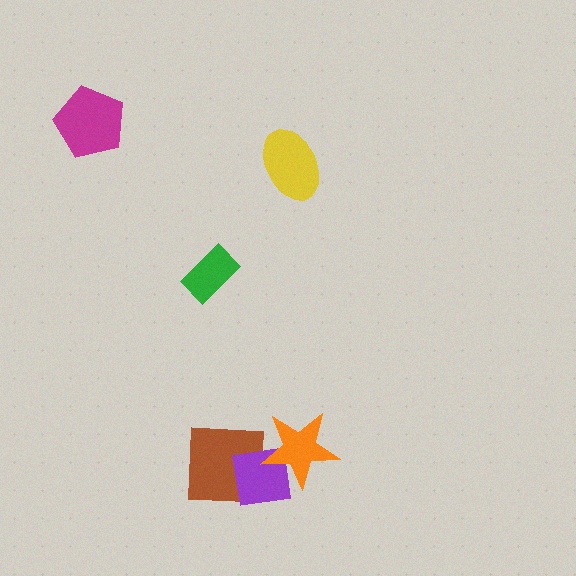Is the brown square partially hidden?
Yes, it is partially covered by another shape.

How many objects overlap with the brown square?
1 object overlaps with the brown square.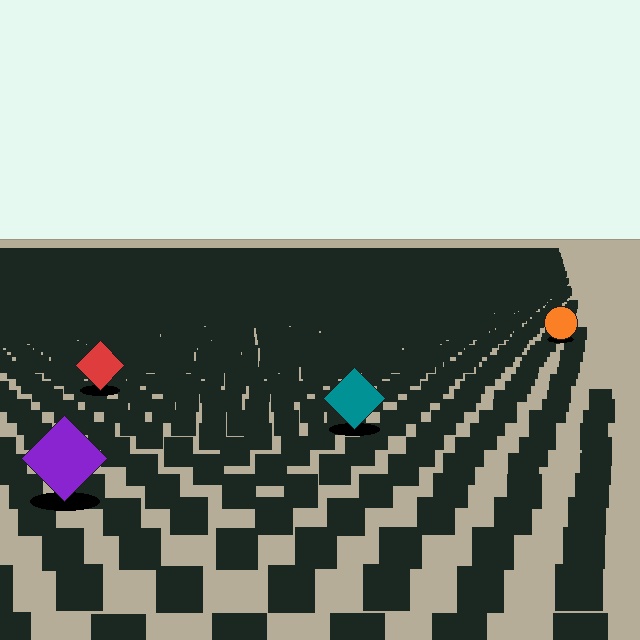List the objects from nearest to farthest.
From nearest to farthest: the purple diamond, the teal diamond, the red diamond, the orange circle.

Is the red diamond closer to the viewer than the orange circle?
Yes. The red diamond is closer — you can tell from the texture gradient: the ground texture is coarser near it.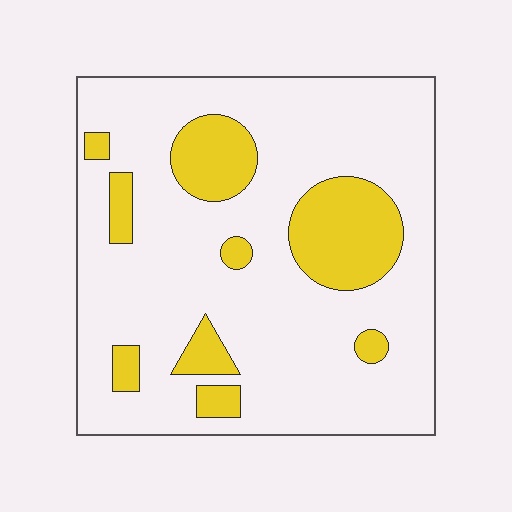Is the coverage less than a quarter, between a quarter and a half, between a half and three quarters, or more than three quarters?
Less than a quarter.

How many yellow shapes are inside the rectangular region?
9.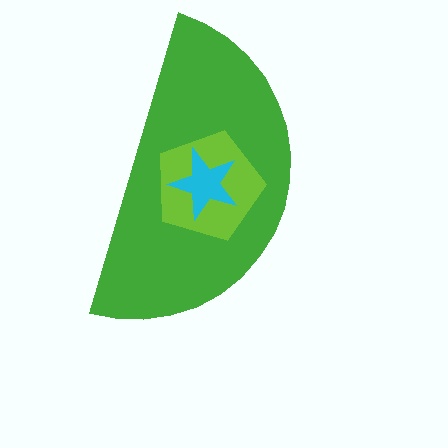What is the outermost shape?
The green semicircle.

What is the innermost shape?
The cyan star.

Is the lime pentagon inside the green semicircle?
Yes.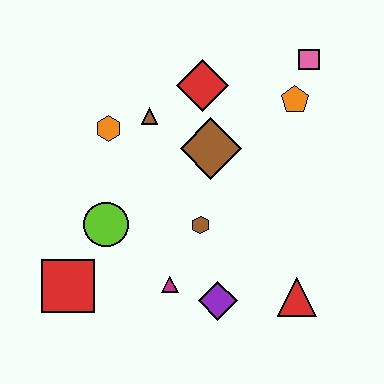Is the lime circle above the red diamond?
No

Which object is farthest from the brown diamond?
The red square is farthest from the brown diamond.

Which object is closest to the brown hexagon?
The magenta triangle is closest to the brown hexagon.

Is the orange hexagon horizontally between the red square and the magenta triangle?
Yes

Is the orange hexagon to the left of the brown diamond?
Yes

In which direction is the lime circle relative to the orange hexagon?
The lime circle is below the orange hexagon.